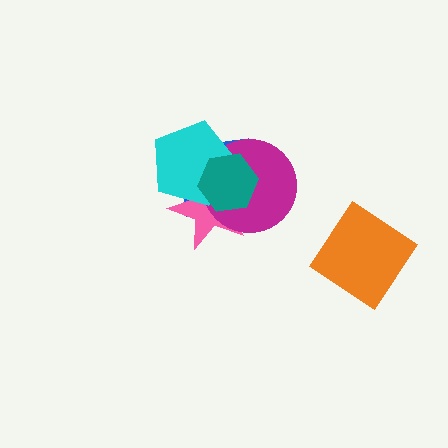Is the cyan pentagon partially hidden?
Yes, it is partially covered by another shape.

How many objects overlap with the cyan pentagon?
4 objects overlap with the cyan pentagon.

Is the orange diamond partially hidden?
No, no other shape covers it.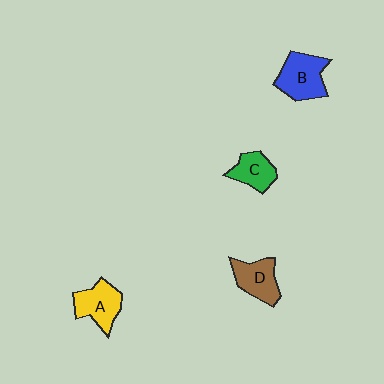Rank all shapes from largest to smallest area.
From largest to smallest: B (blue), A (yellow), D (brown), C (green).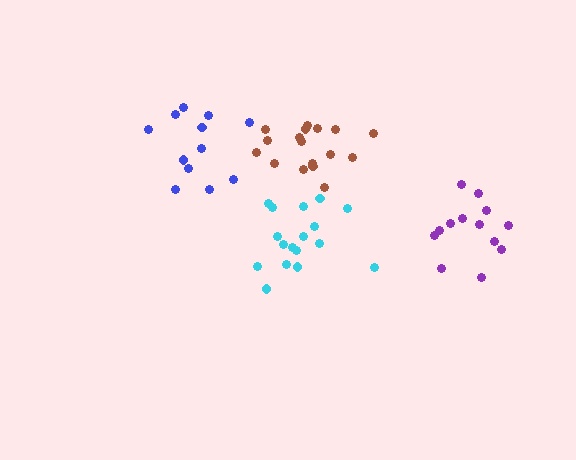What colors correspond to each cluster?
The clusters are colored: purple, brown, cyan, blue.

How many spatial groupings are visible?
There are 4 spatial groupings.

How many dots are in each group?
Group 1: 13 dots, Group 2: 17 dots, Group 3: 17 dots, Group 4: 13 dots (60 total).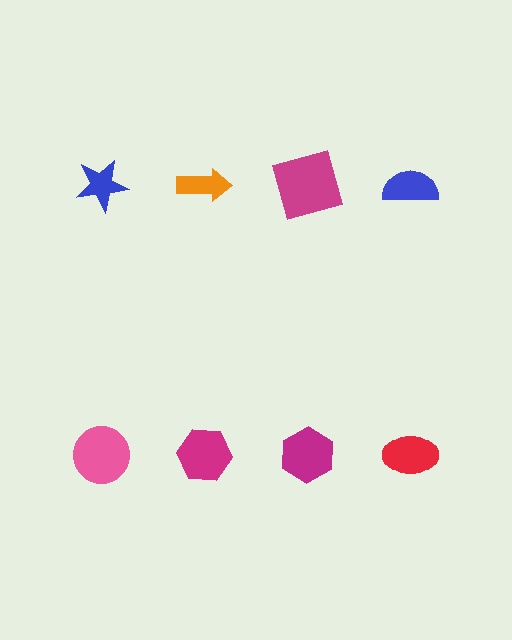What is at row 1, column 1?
A blue star.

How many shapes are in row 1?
4 shapes.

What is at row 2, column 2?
A magenta hexagon.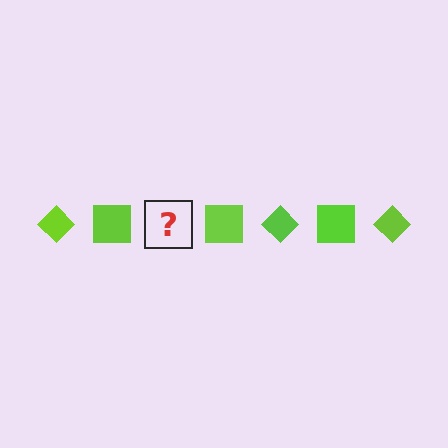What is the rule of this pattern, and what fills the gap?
The rule is that the pattern cycles through diamond, square shapes in lime. The gap should be filled with a lime diamond.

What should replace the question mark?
The question mark should be replaced with a lime diamond.